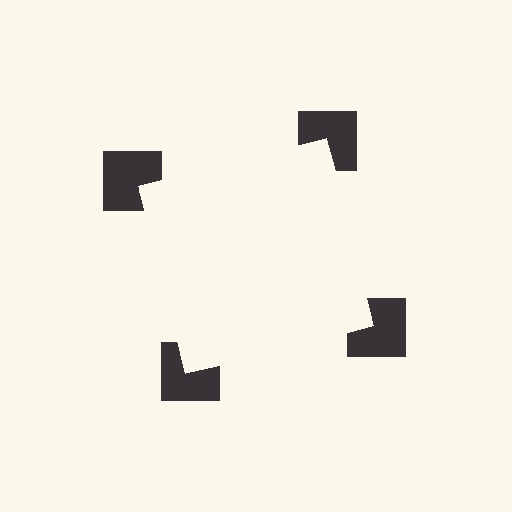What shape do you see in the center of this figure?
An illusory square — its edges are inferred from the aligned wedge cuts in the notched squares, not physically drawn.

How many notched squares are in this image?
There are 4 — one at each vertex of the illusory square.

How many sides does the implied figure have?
4 sides.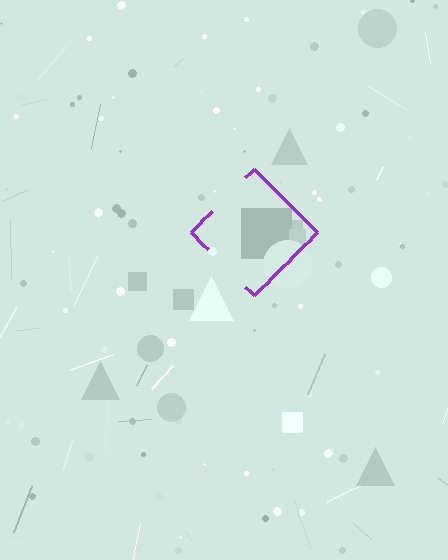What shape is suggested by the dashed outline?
The dashed outline suggests a diamond.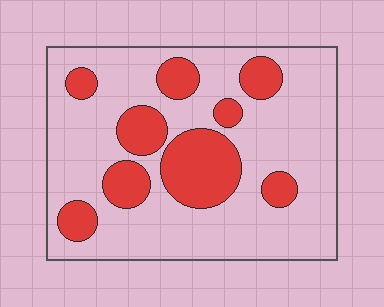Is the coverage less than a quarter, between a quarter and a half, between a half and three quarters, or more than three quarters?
Between a quarter and a half.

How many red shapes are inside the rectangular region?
9.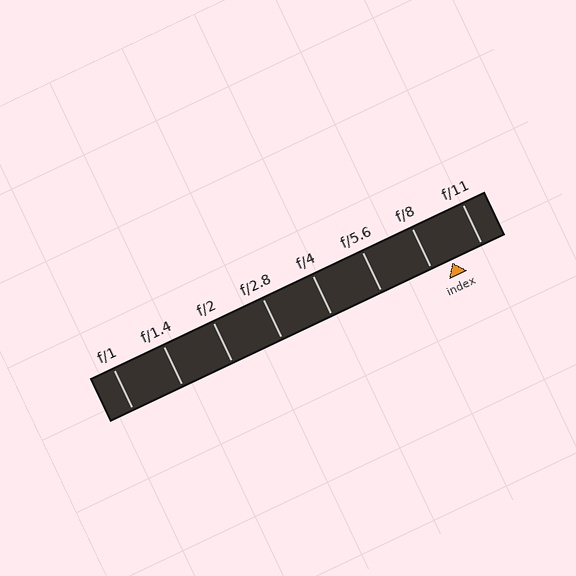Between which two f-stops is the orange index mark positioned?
The index mark is between f/8 and f/11.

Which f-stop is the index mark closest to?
The index mark is closest to f/8.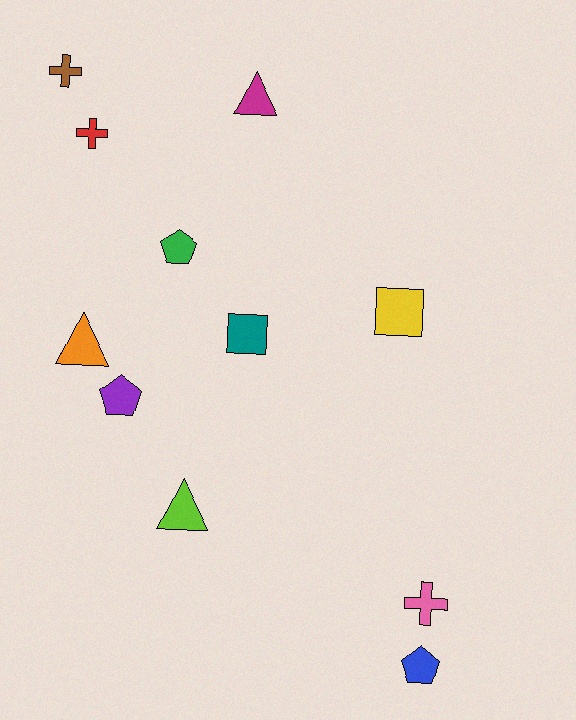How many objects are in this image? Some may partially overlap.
There are 11 objects.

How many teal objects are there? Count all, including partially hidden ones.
There is 1 teal object.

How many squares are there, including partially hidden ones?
There are 2 squares.